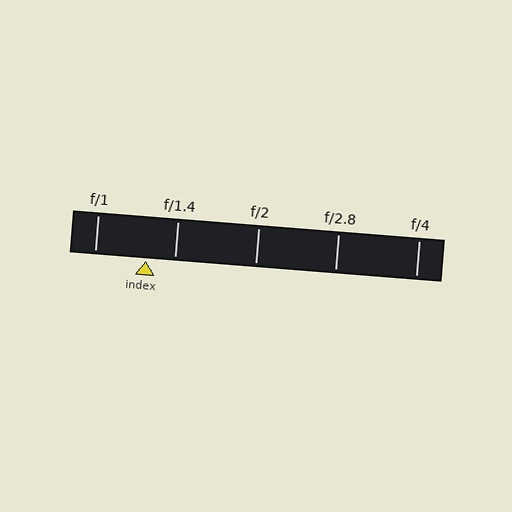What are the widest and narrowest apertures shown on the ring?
The widest aperture shown is f/1 and the narrowest is f/4.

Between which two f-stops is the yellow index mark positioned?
The index mark is between f/1 and f/1.4.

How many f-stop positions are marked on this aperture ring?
There are 5 f-stop positions marked.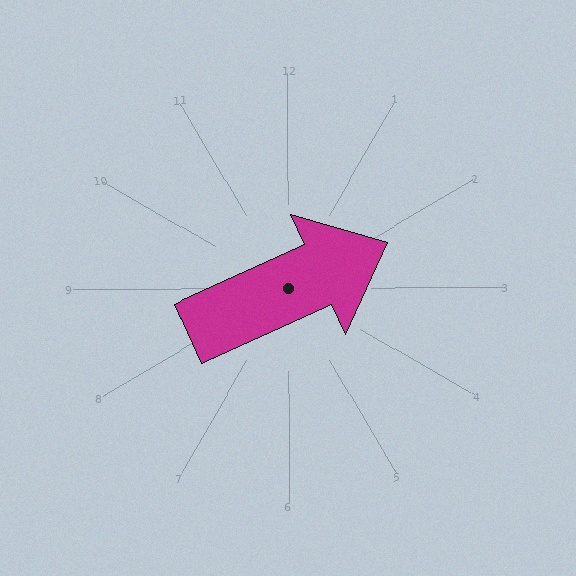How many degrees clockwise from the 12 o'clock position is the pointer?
Approximately 66 degrees.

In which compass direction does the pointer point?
Northeast.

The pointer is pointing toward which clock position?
Roughly 2 o'clock.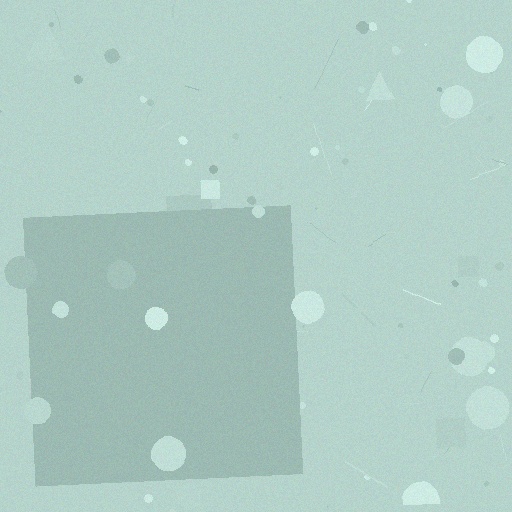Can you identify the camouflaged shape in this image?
The camouflaged shape is a square.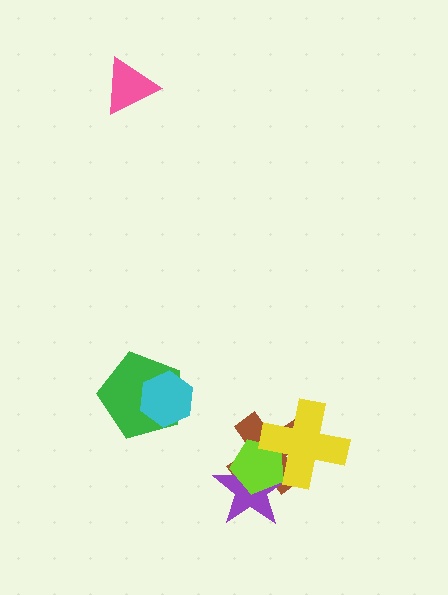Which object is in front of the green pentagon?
The cyan hexagon is in front of the green pentagon.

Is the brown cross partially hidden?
Yes, it is partially covered by another shape.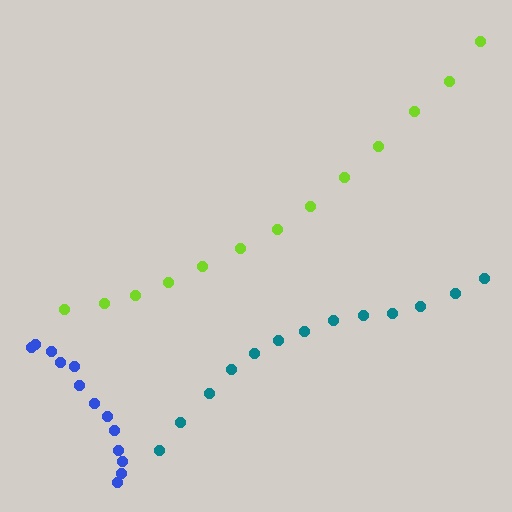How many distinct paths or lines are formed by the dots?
There are 3 distinct paths.